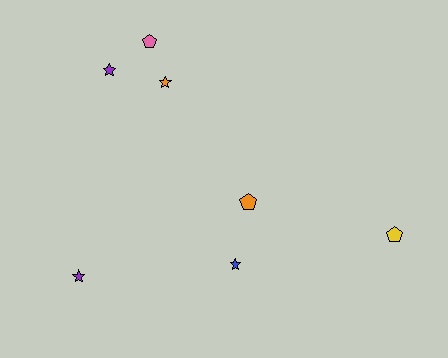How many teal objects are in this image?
There are no teal objects.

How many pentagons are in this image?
There are 3 pentagons.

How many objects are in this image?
There are 7 objects.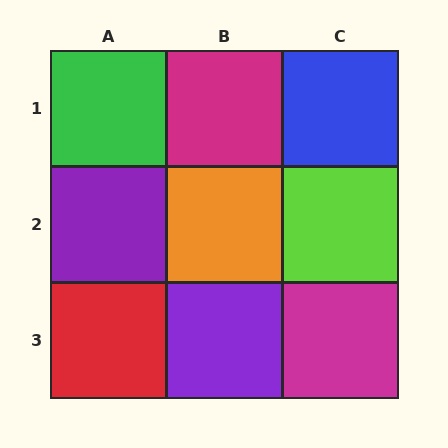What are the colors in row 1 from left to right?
Green, magenta, blue.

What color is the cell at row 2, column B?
Orange.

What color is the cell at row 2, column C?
Lime.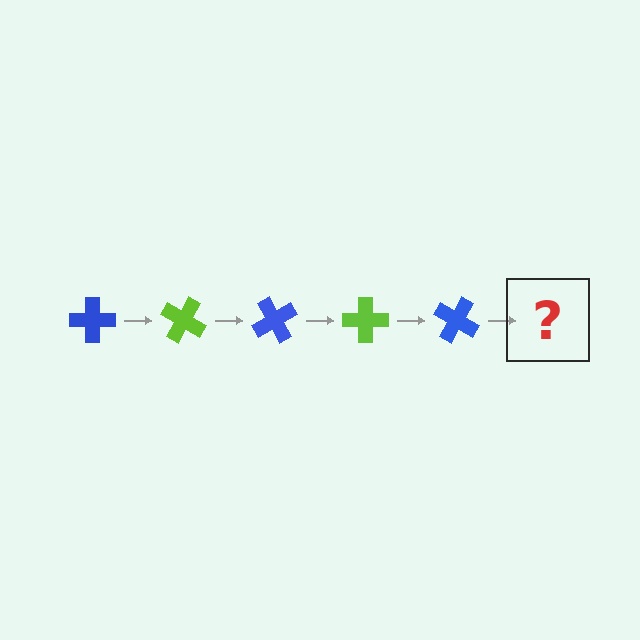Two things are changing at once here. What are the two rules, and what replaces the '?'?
The two rules are that it rotates 30 degrees each step and the color cycles through blue and lime. The '?' should be a lime cross, rotated 150 degrees from the start.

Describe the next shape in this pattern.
It should be a lime cross, rotated 150 degrees from the start.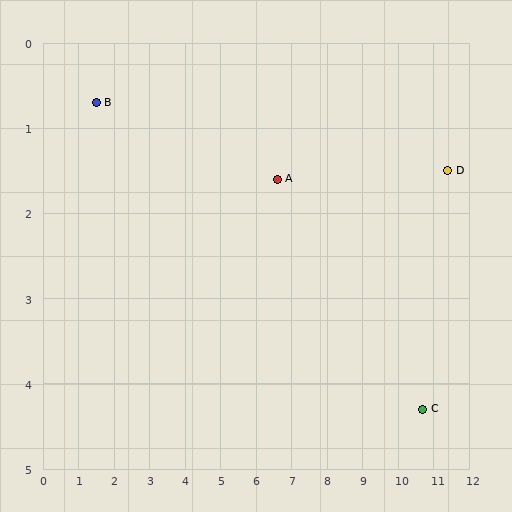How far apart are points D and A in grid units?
Points D and A are about 4.8 grid units apart.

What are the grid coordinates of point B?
Point B is at approximately (1.5, 0.7).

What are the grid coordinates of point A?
Point A is at approximately (6.6, 1.6).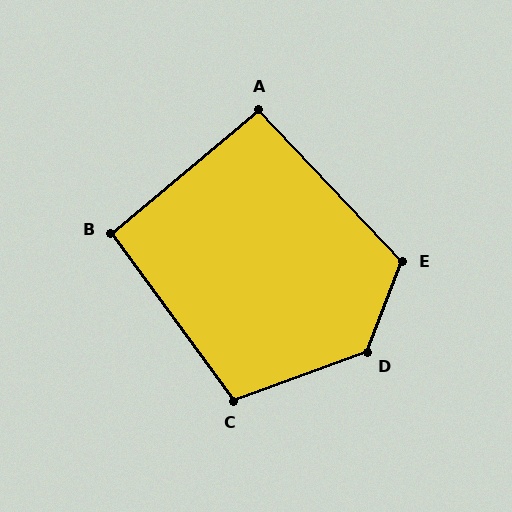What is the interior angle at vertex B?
Approximately 94 degrees (approximately right).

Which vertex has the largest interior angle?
D, at approximately 132 degrees.